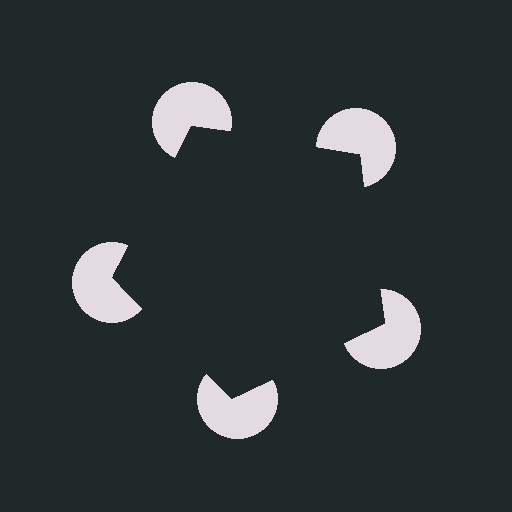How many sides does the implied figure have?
5 sides.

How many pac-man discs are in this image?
There are 5 — one at each vertex of the illusory pentagon.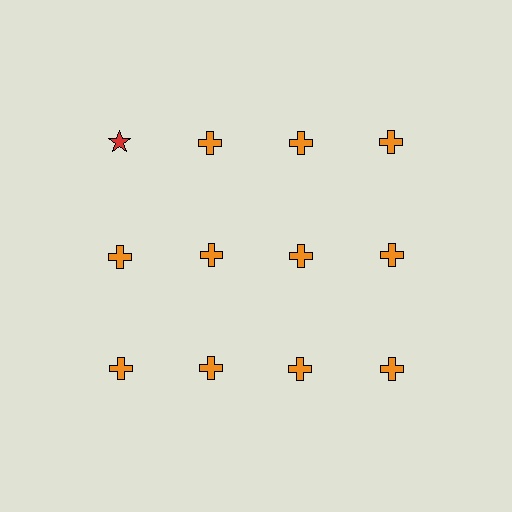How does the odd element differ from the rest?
It differs in both color (red instead of orange) and shape (star instead of cross).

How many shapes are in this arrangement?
There are 12 shapes arranged in a grid pattern.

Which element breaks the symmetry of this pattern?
The red star in the top row, leftmost column breaks the symmetry. All other shapes are orange crosses.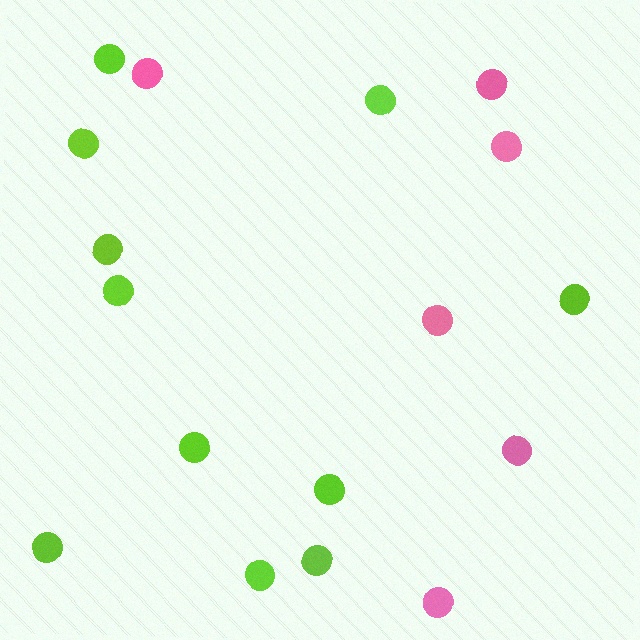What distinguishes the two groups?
There are 2 groups: one group of lime circles (11) and one group of pink circles (6).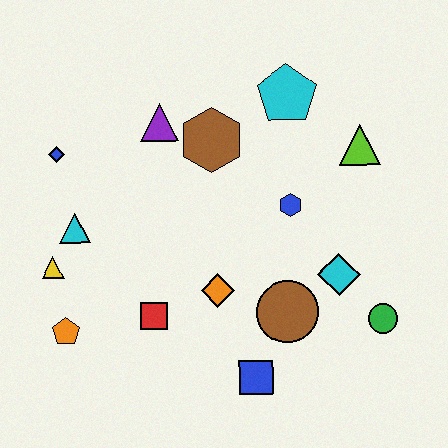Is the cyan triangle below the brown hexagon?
Yes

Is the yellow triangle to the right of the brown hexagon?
No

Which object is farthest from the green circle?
The blue diamond is farthest from the green circle.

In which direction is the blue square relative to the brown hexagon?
The blue square is below the brown hexagon.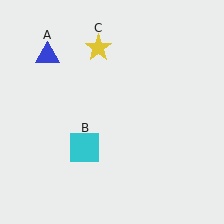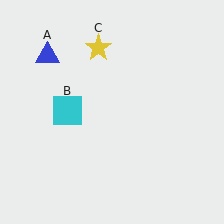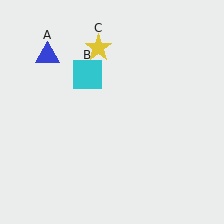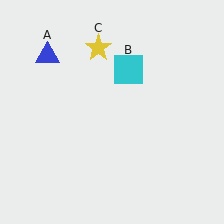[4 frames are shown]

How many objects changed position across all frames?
1 object changed position: cyan square (object B).